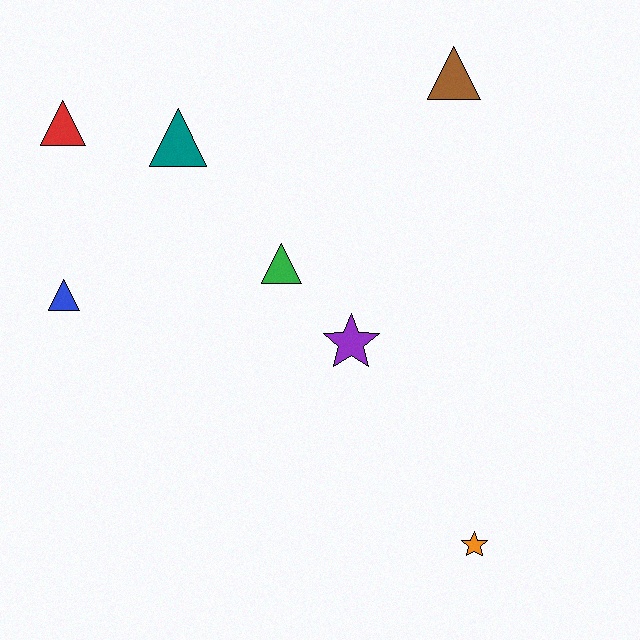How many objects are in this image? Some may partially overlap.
There are 7 objects.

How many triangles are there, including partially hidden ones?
There are 5 triangles.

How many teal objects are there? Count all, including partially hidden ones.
There is 1 teal object.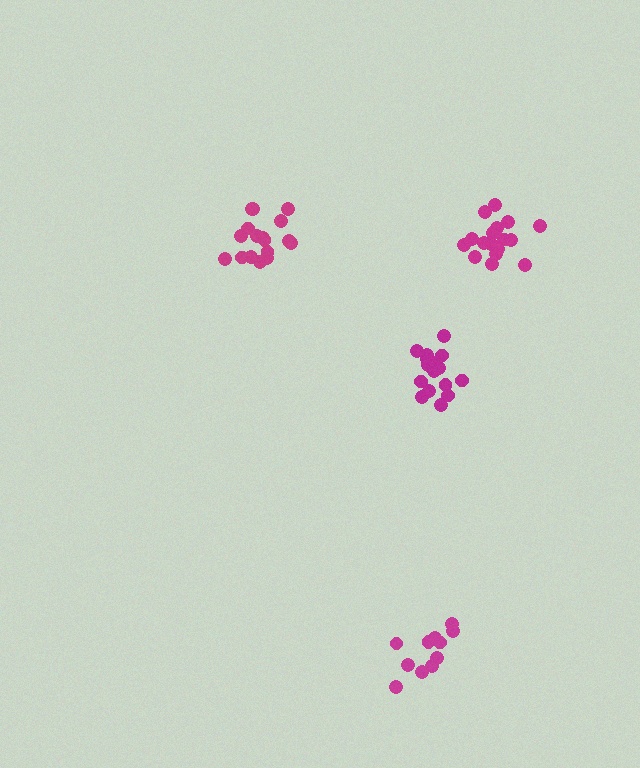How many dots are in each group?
Group 1: 11 dots, Group 2: 17 dots, Group 3: 17 dots, Group 4: 16 dots (61 total).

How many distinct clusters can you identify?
There are 4 distinct clusters.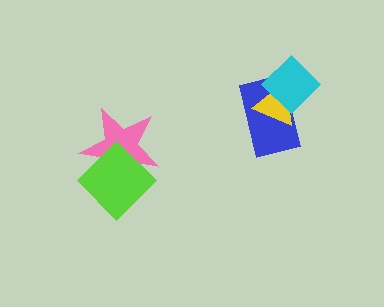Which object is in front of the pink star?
The lime diamond is in front of the pink star.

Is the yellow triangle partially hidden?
Yes, it is partially covered by another shape.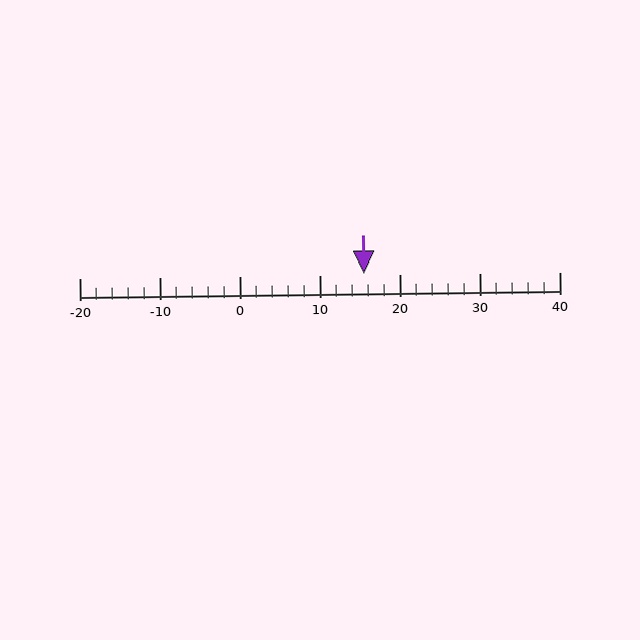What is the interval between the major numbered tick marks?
The major tick marks are spaced 10 units apart.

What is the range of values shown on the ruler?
The ruler shows values from -20 to 40.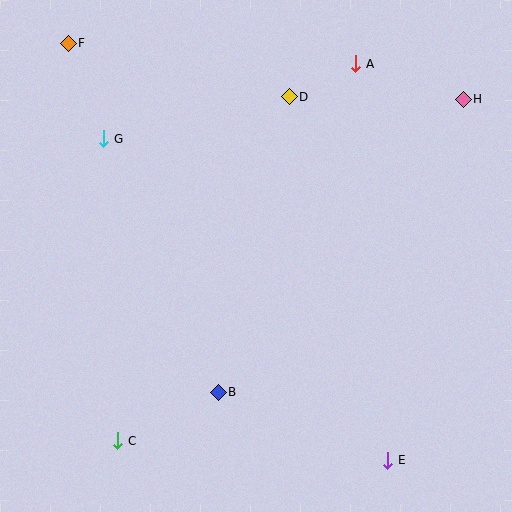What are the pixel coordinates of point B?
Point B is at (218, 392).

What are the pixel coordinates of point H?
Point H is at (463, 99).